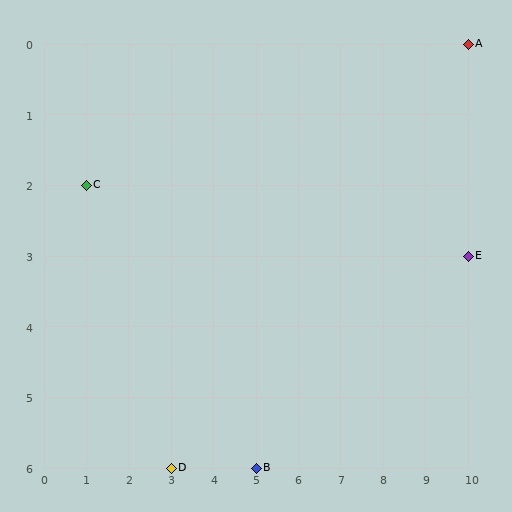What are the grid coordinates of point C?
Point C is at grid coordinates (1, 2).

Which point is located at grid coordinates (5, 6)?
Point B is at (5, 6).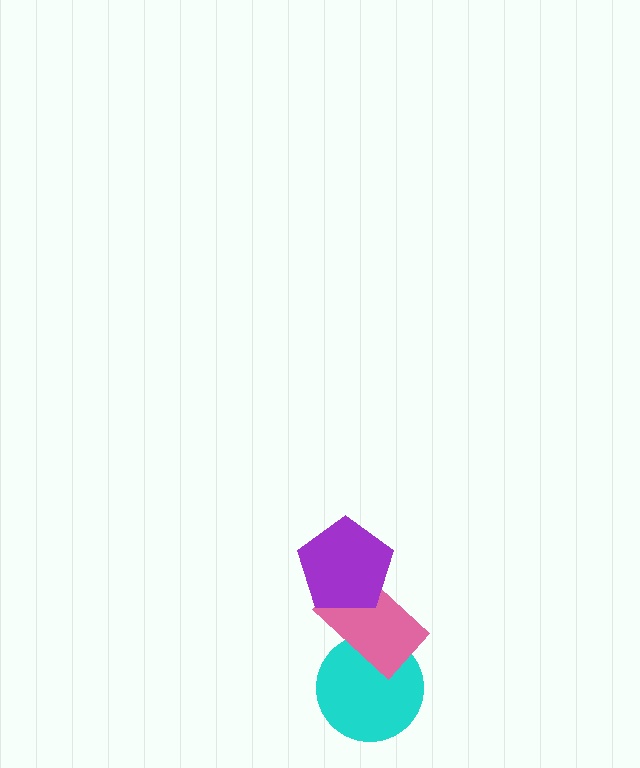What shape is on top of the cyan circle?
The pink rectangle is on top of the cyan circle.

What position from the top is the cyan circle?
The cyan circle is 3rd from the top.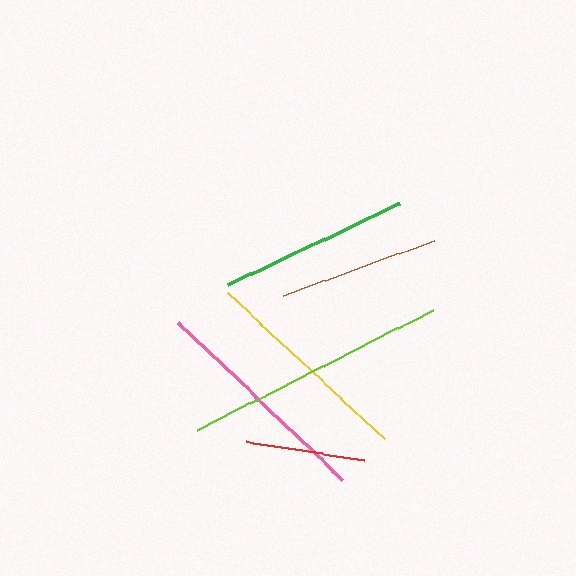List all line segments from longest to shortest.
From longest to shortest: lime, pink, yellow, green, brown, red.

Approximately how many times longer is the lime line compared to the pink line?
The lime line is approximately 1.2 times the length of the pink line.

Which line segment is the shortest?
The red line is the shortest at approximately 119 pixels.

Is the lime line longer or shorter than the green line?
The lime line is longer than the green line.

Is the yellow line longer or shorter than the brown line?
The yellow line is longer than the brown line.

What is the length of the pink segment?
The pink segment is approximately 228 pixels long.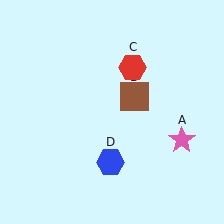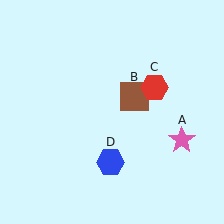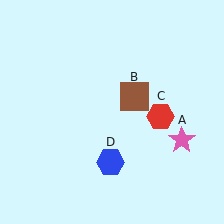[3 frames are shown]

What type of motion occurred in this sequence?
The red hexagon (object C) rotated clockwise around the center of the scene.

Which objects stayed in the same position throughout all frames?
Pink star (object A) and brown square (object B) and blue hexagon (object D) remained stationary.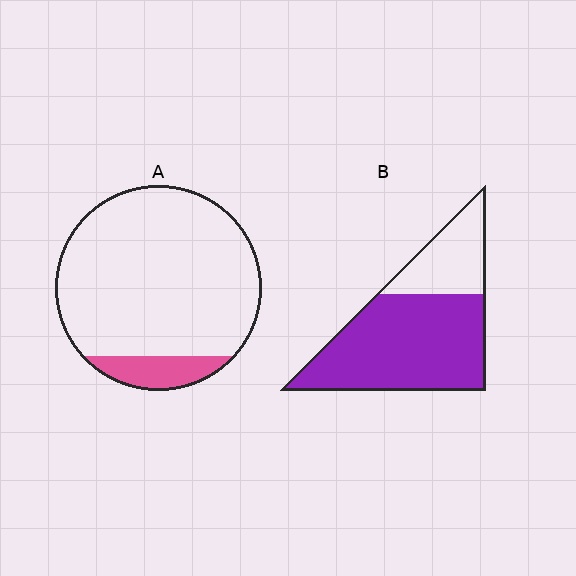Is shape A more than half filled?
No.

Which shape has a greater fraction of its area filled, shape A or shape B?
Shape B.